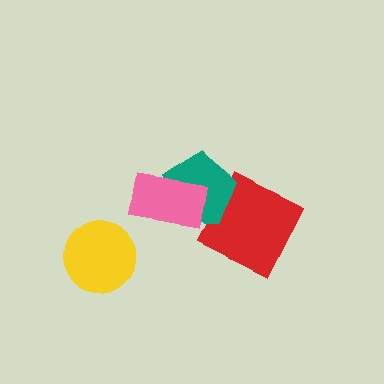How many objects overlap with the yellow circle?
0 objects overlap with the yellow circle.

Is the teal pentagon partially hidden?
Yes, it is partially covered by another shape.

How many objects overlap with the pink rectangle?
1 object overlaps with the pink rectangle.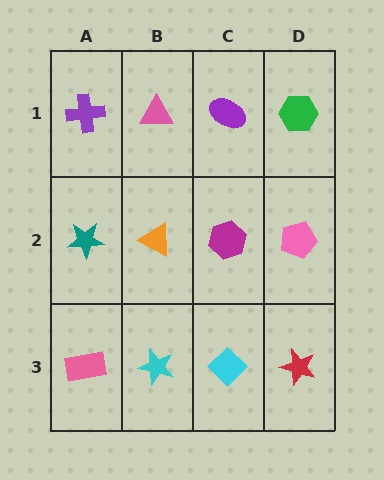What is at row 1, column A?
A purple cross.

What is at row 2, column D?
A pink pentagon.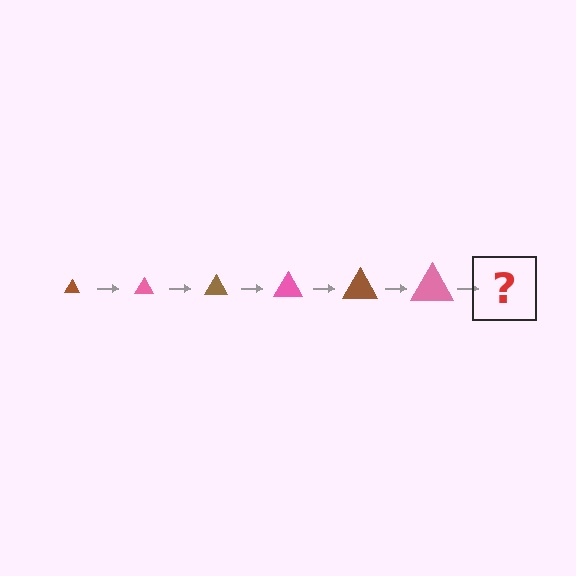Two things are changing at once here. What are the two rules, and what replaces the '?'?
The two rules are that the triangle grows larger each step and the color cycles through brown and pink. The '?' should be a brown triangle, larger than the previous one.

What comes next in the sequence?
The next element should be a brown triangle, larger than the previous one.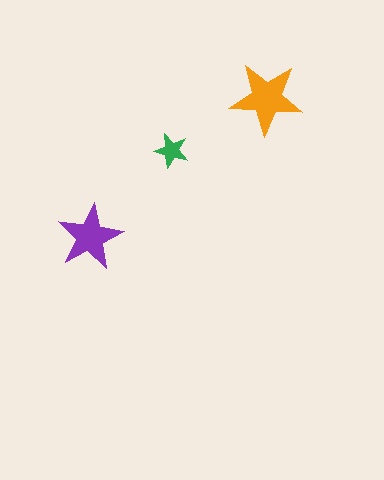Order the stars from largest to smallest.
the orange one, the purple one, the green one.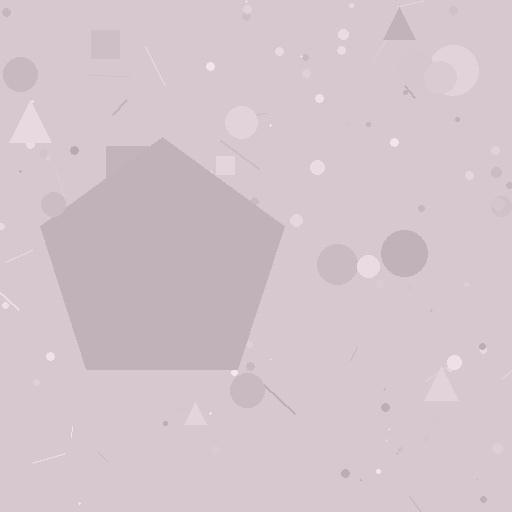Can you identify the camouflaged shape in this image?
The camouflaged shape is a pentagon.